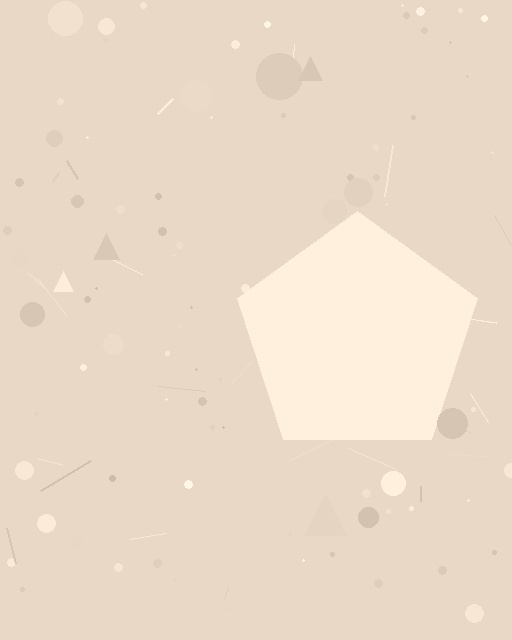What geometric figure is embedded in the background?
A pentagon is embedded in the background.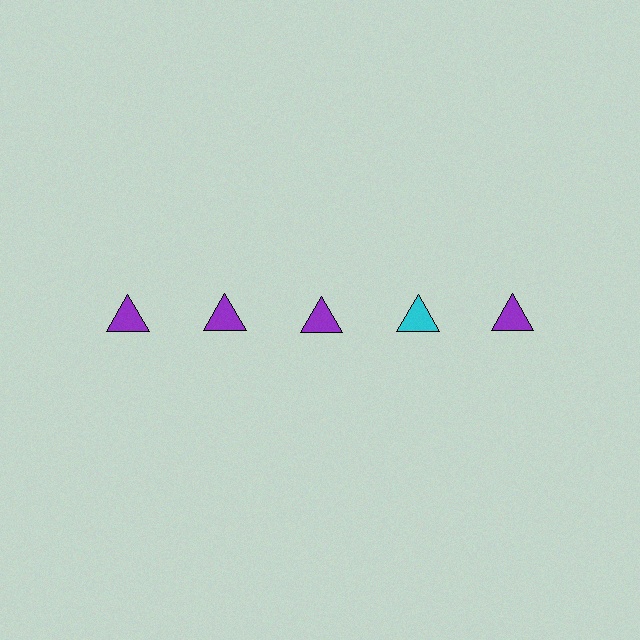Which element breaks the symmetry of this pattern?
The cyan triangle in the top row, second from right column breaks the symmetry. All other shapes are purple triangles.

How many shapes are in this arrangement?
There are 5 shapes arranged in a grid pattern.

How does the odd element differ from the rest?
It has a different color: cyan instead of purple.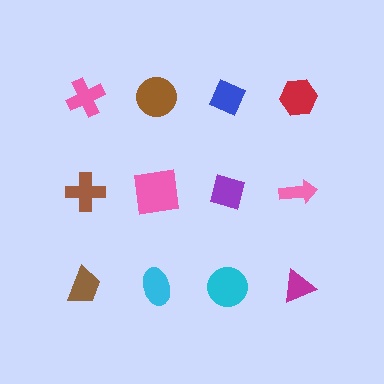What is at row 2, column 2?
A pink square.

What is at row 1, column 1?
A pink cross.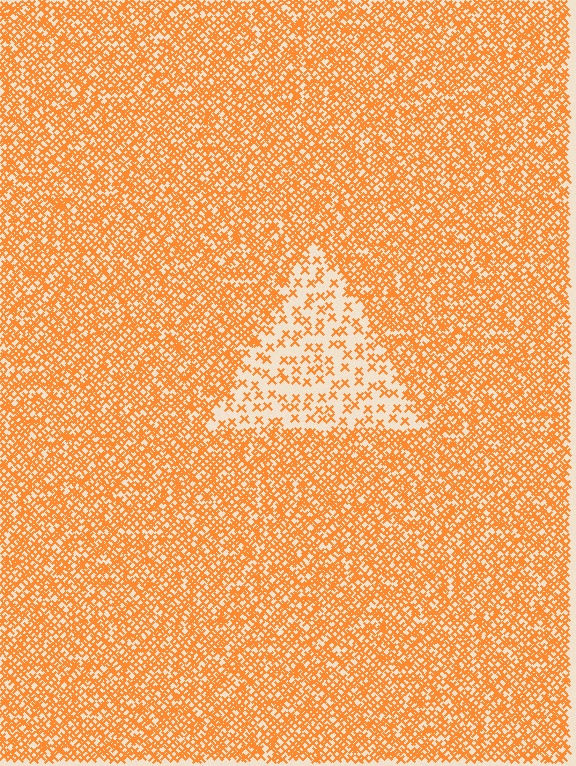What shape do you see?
I see a triangle.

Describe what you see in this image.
The image contains small orange elements arranged at two different densities. A triangle-shaped region is visible where the elements are less densely packed than the surrounding area.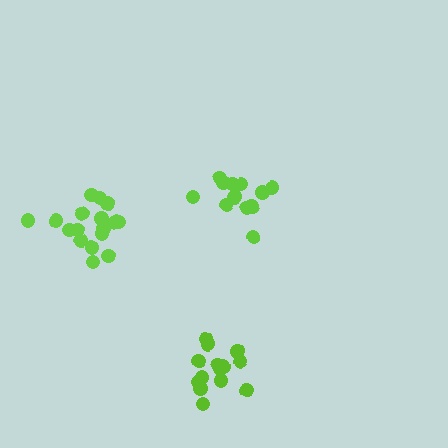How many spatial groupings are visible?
There are 3 spatial groupings.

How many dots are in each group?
Group 1: 17 dots, Group 2: 12 dots, Group 3: 14 dots (43 total).